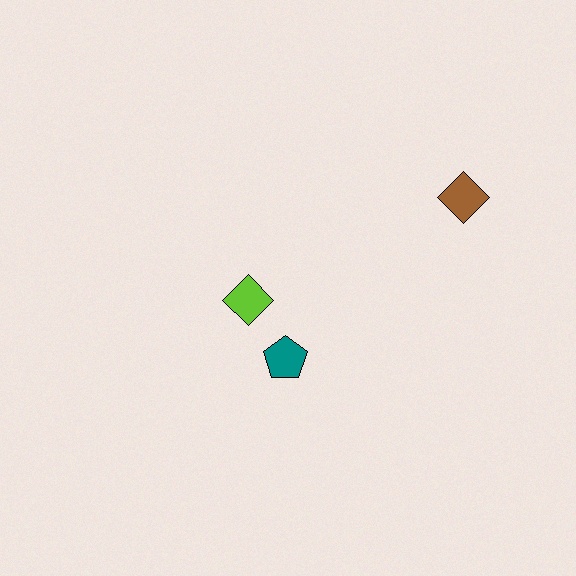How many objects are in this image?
There are 3 objects.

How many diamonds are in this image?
There are 2 diamonds.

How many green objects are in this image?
There are no green objects.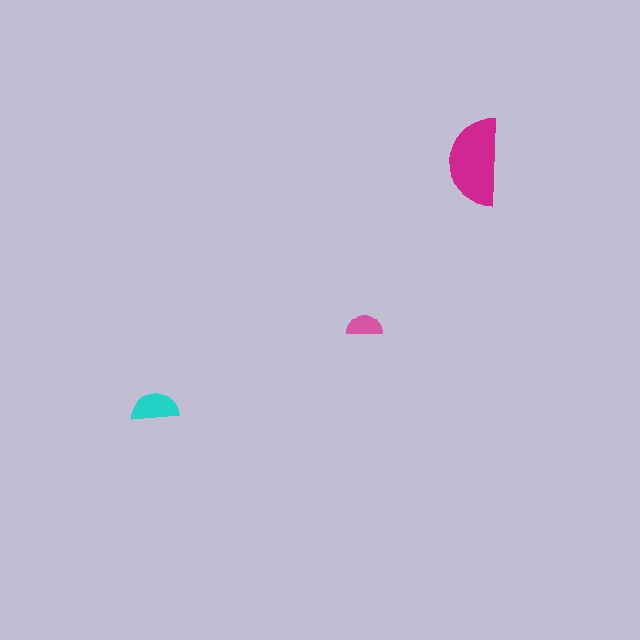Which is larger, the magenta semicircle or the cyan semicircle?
The magenta one.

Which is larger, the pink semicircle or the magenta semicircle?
The magenta one.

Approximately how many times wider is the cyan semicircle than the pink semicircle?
About 1.5 times wider.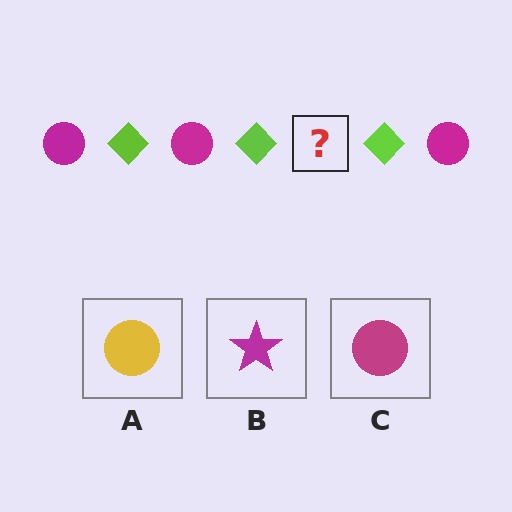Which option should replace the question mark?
Option C.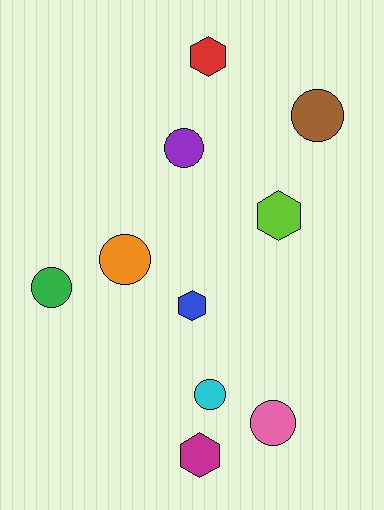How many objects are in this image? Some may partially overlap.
There are 10 objects.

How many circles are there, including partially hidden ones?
There are 6 circles.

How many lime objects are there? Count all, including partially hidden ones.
There is 1 lime object.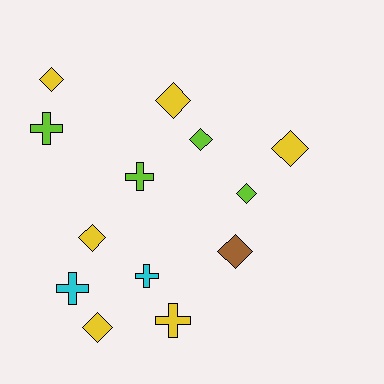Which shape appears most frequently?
Diamond, with 8 objects.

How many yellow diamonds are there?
There are 5 yellow diamonds.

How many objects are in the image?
There are 13 objects.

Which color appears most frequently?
Yellow, with 6 objects.